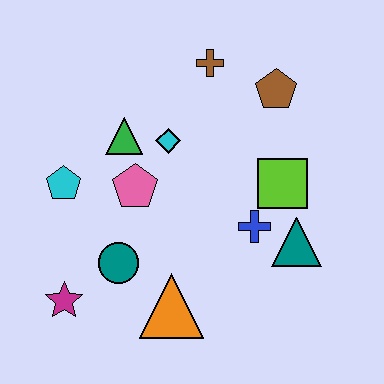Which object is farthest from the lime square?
The magenta star is farthest from the lime square.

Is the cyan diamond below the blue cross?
No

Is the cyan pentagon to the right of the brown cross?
No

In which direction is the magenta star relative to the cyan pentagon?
The magenta star is below the cyan pentagon.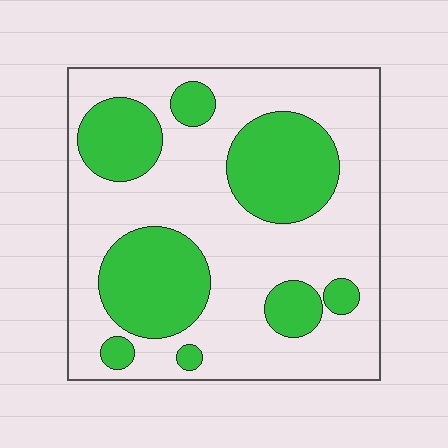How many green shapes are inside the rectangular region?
8.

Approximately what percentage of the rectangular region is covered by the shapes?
Approximately 35%.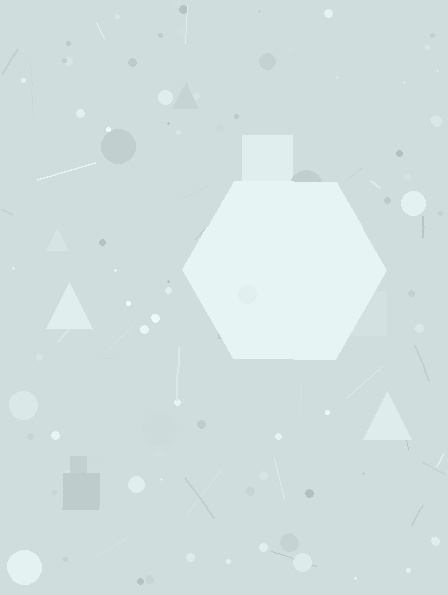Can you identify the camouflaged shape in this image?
The camouflaged shape is a hexagon.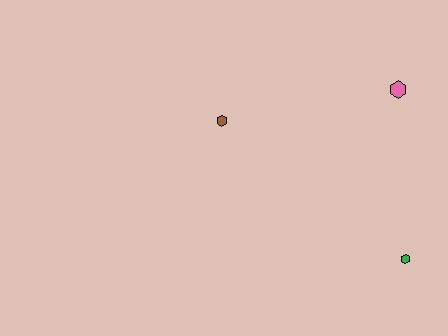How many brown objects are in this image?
There is 1 brown object.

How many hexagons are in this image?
There are 3 hexagons.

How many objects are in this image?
There are 3 objects.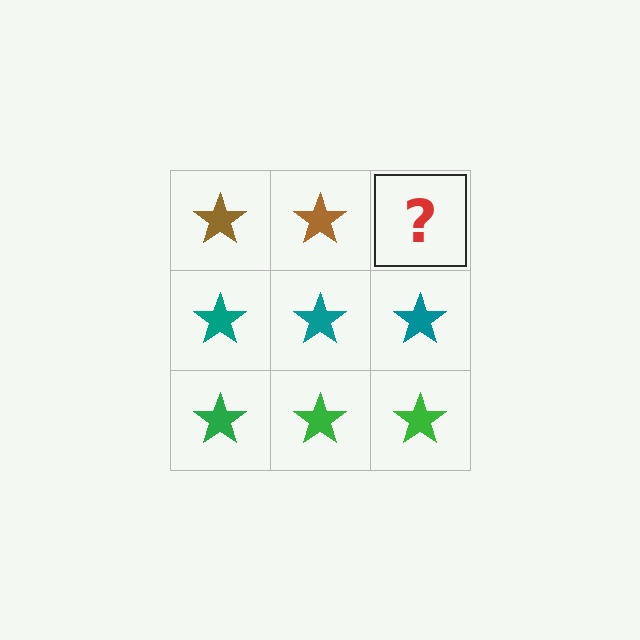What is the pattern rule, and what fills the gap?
The rule is that each row has a consistent color. The gap should be filled with a brown star.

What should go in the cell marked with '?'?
The missing cell should contain a brown star.